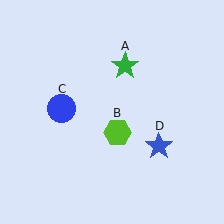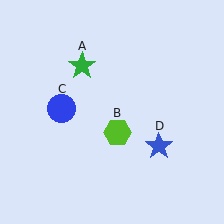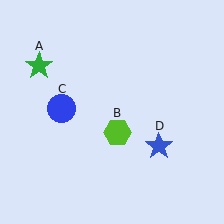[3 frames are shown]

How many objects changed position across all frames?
1 object changed position: green star (object A).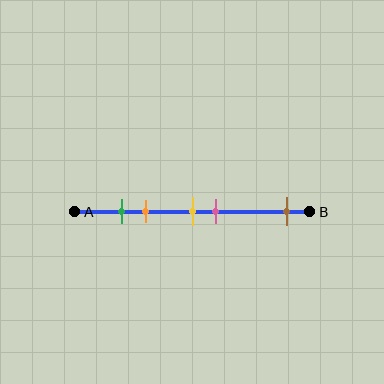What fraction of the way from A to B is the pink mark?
The pink mark is approximately 60% (0.6) of the way from A to B.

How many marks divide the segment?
There are 5 marks dividing the segment.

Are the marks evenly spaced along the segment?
No, the marks are not evenly spaced.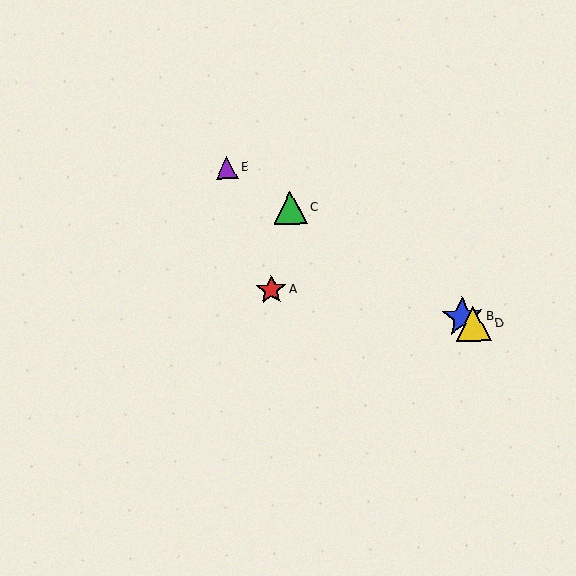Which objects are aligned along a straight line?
Objects B, C, D, E are aligned along a straight line.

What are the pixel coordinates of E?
Object E is at (227, 168).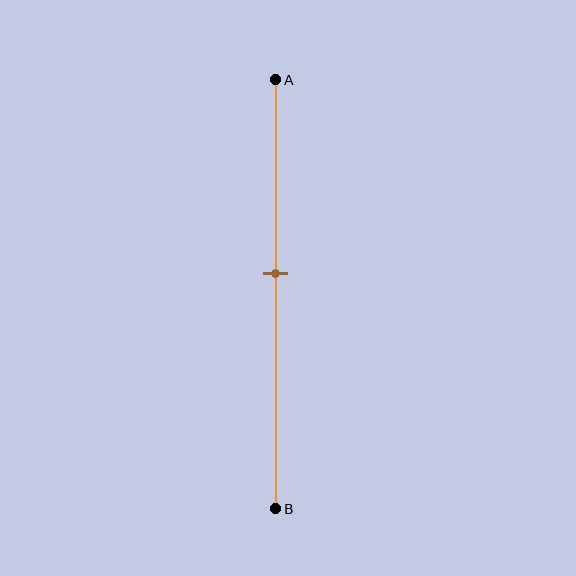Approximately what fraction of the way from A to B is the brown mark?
The brown mark is approximately 45% of the way from A to B.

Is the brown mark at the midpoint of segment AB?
No, the mark is at about 45% from A, not at the 50% midpoint.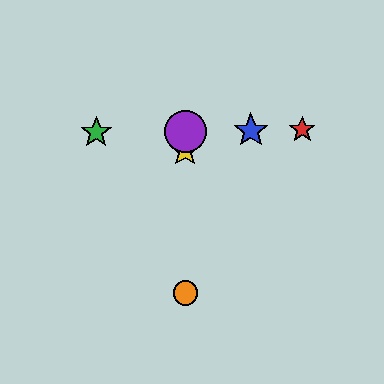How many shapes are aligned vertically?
3 shapes (the yellow star, the purple circle, the orange circle) are aligned vertically.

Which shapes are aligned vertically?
The yellow star, the purple circle, the orange circle are aligned vertically.